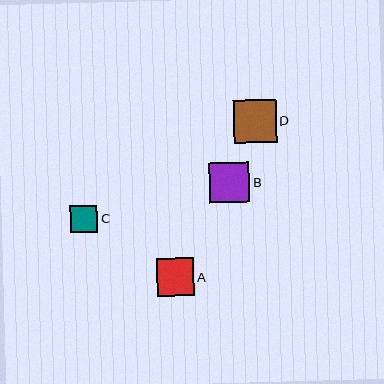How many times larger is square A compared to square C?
Square A is approximately 1.4 times the size of square C.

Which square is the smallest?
Square C is the smallest with a size of approximately 27 pixels.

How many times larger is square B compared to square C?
Square B is approximately 1.5 times the size of square C.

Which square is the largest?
Square D is the largest with a size of approximately 43 pixels.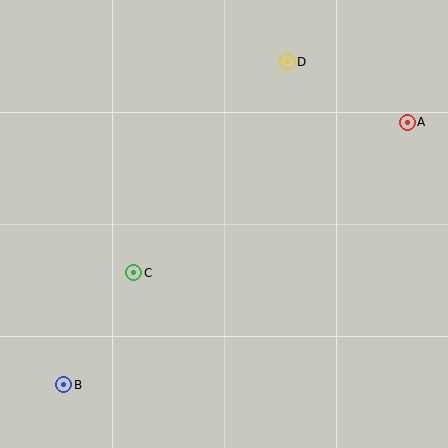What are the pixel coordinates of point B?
Point B is at (64, 385).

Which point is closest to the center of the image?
Point C at (134, 273) is closest to the center.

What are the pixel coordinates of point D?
Point D is at (287, 62).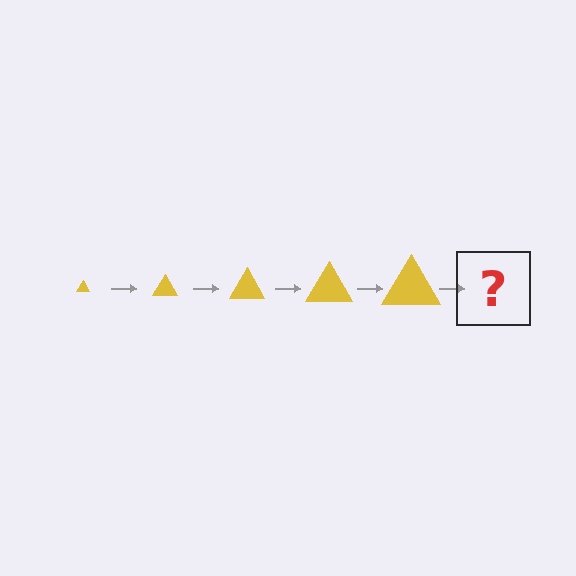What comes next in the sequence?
The next element should be a yellow triangle, larger than the previous one.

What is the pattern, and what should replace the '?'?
The pattern is that the triangle gets progressively larger each step. The '?' should be a yellow triangle, larger than the previous one.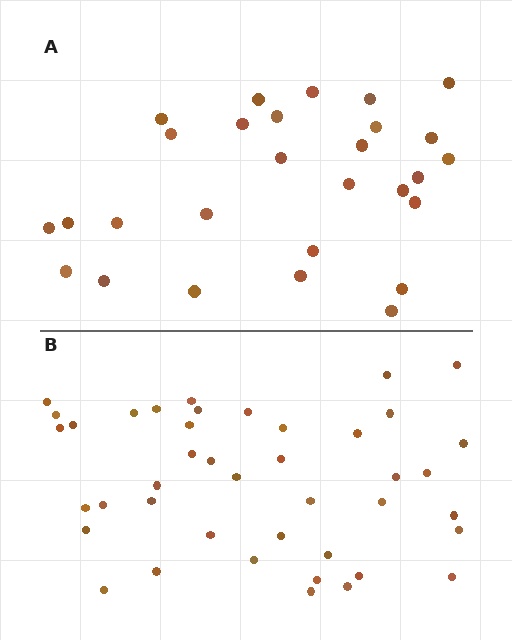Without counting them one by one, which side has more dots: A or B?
Region B (the bottom region) has more dots.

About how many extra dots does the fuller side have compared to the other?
Region B has approximately 15 more dots than region A.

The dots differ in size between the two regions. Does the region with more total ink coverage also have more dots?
No. Region A has more total ink coverage because its dots are larger, but region B actually contains more individual dots. Total area can be misleading — the number of items is what matters here.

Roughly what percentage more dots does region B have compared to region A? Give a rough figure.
About 50% more.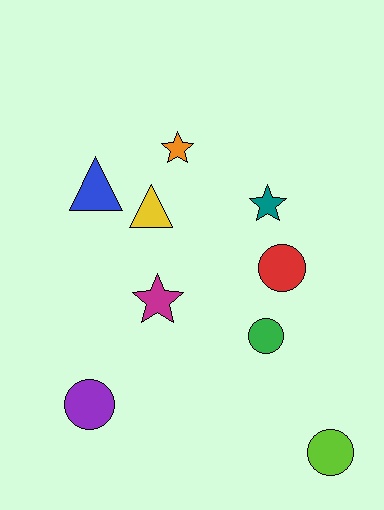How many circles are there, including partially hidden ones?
There are 4 circles.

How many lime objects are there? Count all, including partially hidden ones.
There is 1 lime object.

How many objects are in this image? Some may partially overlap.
There are 9 objects.